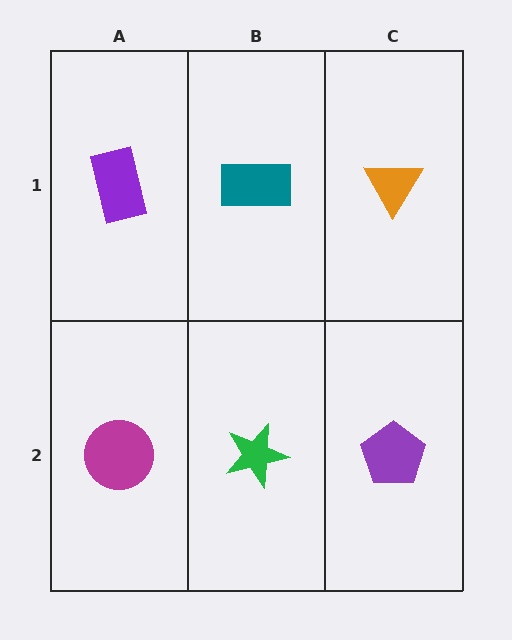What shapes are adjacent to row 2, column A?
A purple rectangle (row 1, column A), a green star (row 2, column B).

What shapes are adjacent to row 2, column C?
An orange triangle (row 1, column C), a green star (row 2, column B).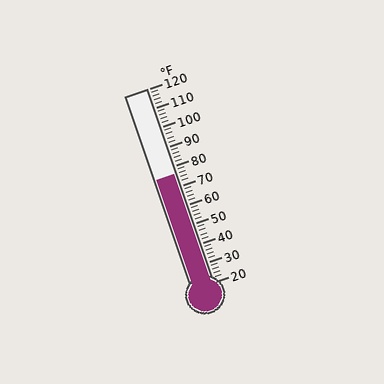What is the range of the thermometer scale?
The thermometer scale ranges from 20°F to 120°F.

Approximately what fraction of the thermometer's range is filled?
The thermometer is filled to approximately 55% of its range.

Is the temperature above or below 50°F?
The temperature is above 50°F.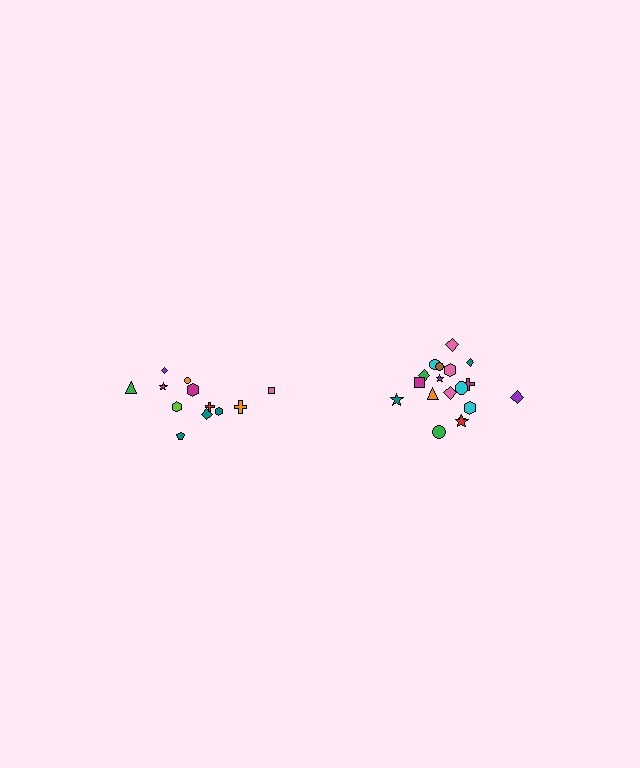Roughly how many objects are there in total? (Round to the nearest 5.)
Roughly 30 objects in total.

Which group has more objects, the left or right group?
The right group.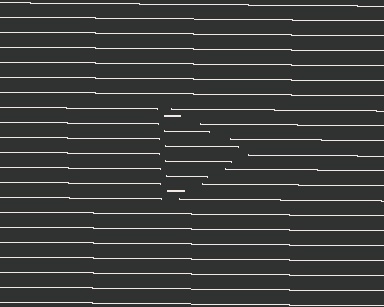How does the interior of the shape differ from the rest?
The interior of the shape contains the same grating, shifted by half a period — the contour is defined by the phase discontinuity where line-ends from the inner and outer gratings abut.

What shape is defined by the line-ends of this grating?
An illusory triangle. The interior of the shape contains the same grating, shifted by half a period — the contour is defined by the phase discontinuity where line-ends from the inner and outer gratings abut.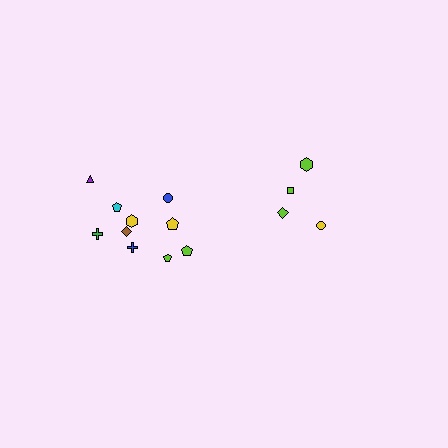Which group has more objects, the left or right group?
The left group.